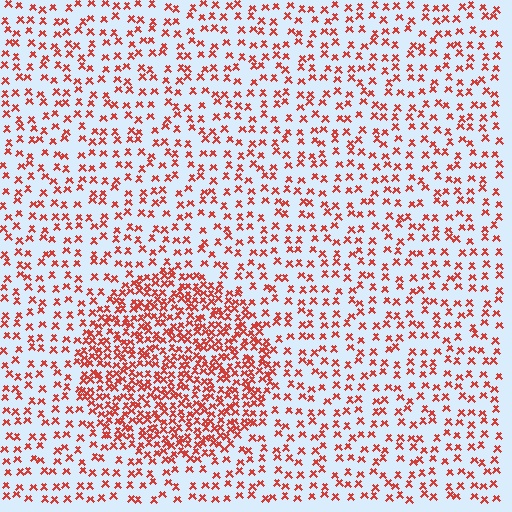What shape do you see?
I see a circle.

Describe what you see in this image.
The image contains small red elements arranged at two different densities. A circle-shaped region is visible where the elements are more densely packed than the surrounding area.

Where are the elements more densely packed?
The elements are more densely packed inside the circle boundary.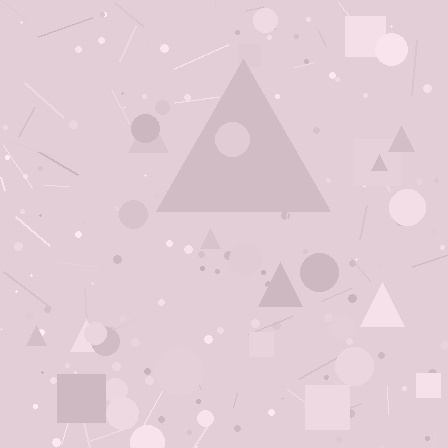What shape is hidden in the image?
A triangle is hidden in the image.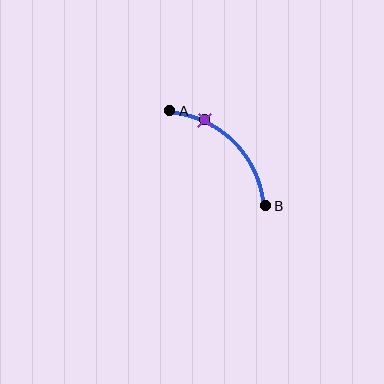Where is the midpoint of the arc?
The arc midpoint is the point on the curve farthest from the straight line joining A and B. It sits above and to the right of that line.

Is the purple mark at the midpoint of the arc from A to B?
No. The purple mark lies on the arc but is closer to endpoint A. The arc midpoint would be at the point on the curve equidistant along the arc from both A and B.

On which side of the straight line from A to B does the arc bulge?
The arc bulges above and to the right of the straight line connecting A and B.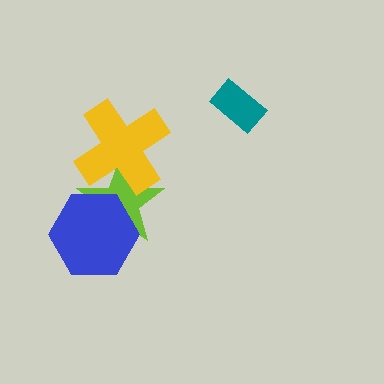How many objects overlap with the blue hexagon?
1 object overlaps with the blue hexagon.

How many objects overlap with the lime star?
2 objects overlap with the lime star.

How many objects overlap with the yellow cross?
1 object overlaps with the yellow cross.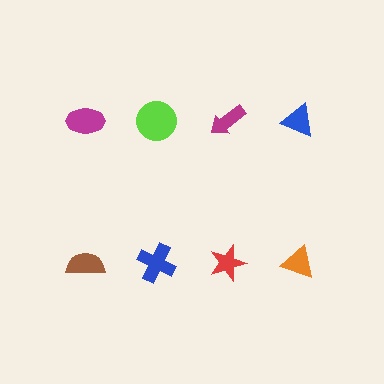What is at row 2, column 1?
A brown semicircle.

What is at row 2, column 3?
A red star.